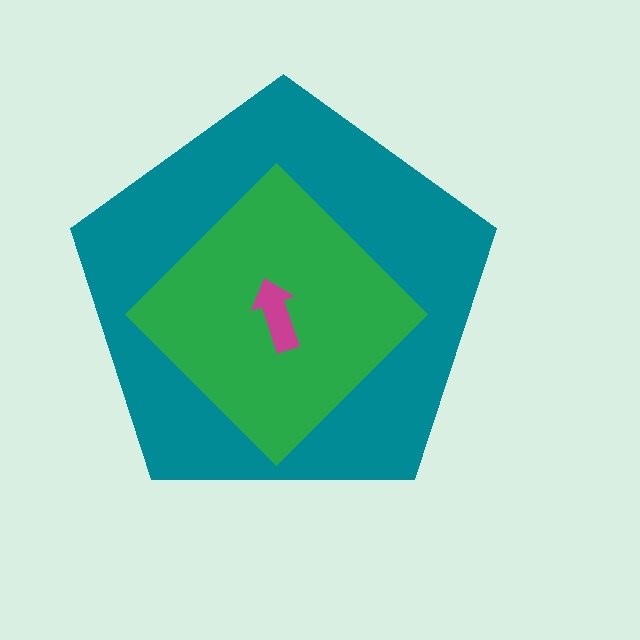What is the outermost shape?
The teal pentagon.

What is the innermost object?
The magenta arrow.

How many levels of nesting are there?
3.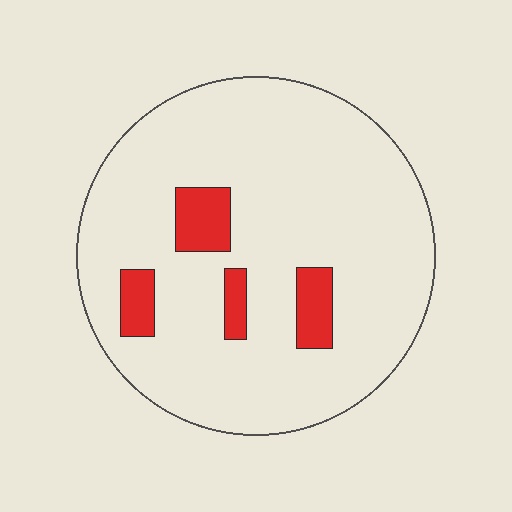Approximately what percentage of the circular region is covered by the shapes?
Approximately 10%.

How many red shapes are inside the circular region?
4.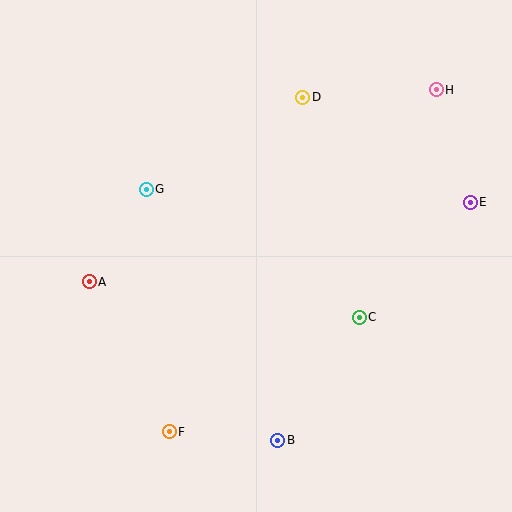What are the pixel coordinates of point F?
Point F is at (169, 432).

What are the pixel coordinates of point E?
Point E is at (470, 202).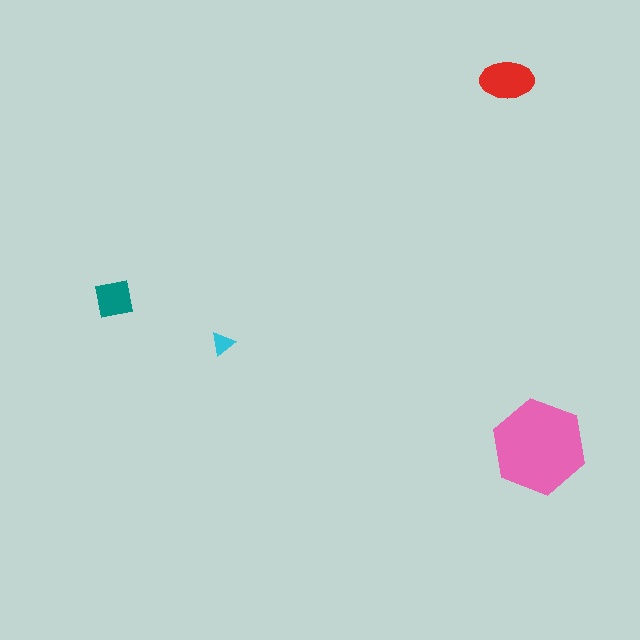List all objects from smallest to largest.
The cyan triangle, the teal square, the red ellipse, the pink hexagon.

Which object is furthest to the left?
The teal square is leftmost.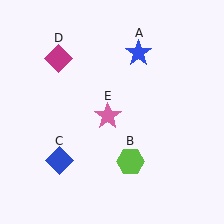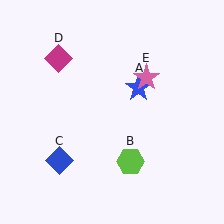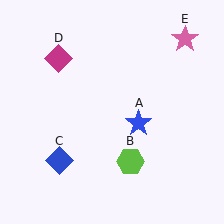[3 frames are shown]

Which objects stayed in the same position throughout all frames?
Lime hexagon (object B) and blue diamond (object C) and magenta diamond (object D) remained stationary.